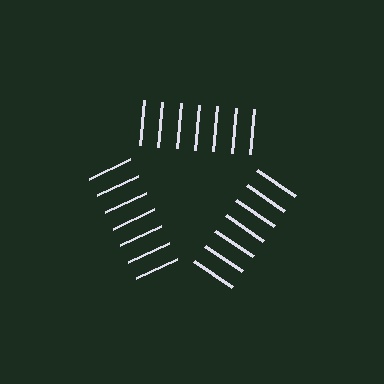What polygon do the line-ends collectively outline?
An illusory triangle — the line segments terminate on its edges but no continuous stroke is drawn.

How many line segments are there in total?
21 — 7 along each of the 3 edges.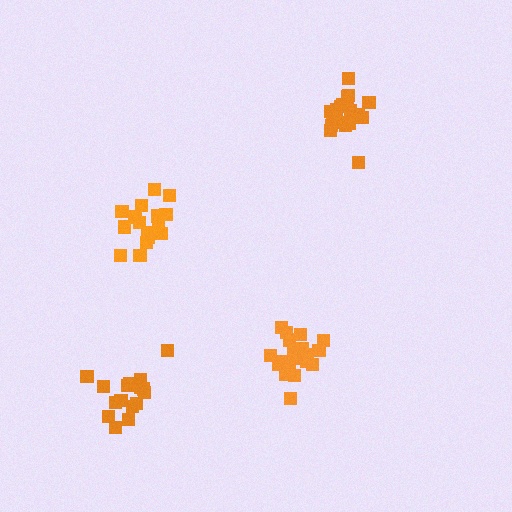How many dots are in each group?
Group 1: 17 dots, Group 2: 20 dots, Group 3: 19 dots, Group 4: 19 dots (75 total).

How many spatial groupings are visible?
There are 4 spatial groupings.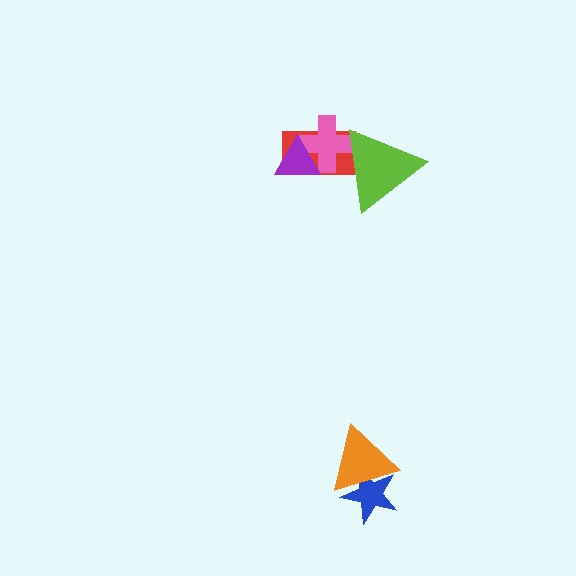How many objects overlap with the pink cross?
3 objects overlap with the pink cross.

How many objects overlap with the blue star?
1 object overlaps with the blue star.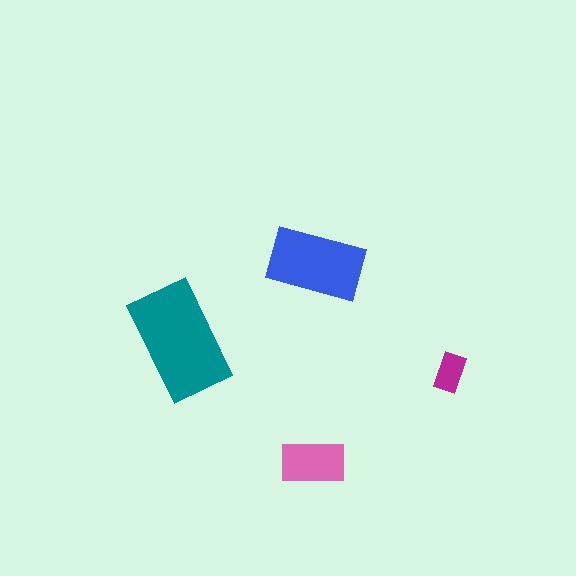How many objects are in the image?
There are 4 objects in the image.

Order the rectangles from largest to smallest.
the teal one, the blue one, the pink one, the magenta one.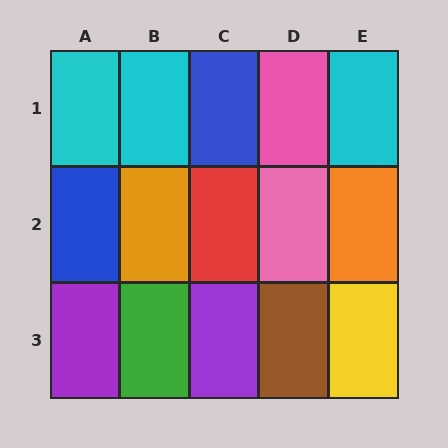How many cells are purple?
2 cells are purple.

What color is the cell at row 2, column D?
Pink.